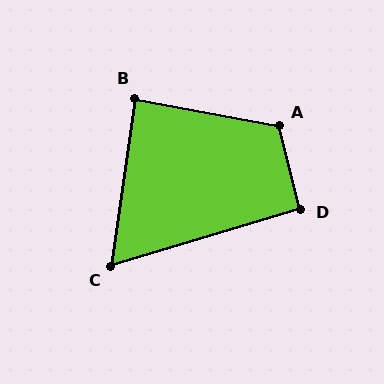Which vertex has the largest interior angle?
A, at approximately 115 degrees.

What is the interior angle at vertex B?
Approximately 87 degrees (approximately right).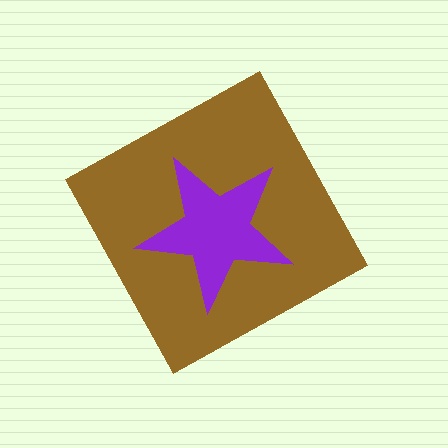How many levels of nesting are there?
2.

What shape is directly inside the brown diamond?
The purple star.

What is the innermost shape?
The purple star.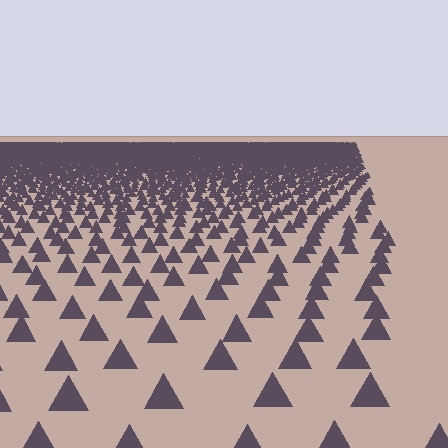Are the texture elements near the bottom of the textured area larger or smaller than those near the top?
Larger. Near the bottom, elements are closer to the viewer and appear at a bigger on-screen size.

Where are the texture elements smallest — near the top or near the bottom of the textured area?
Near the top.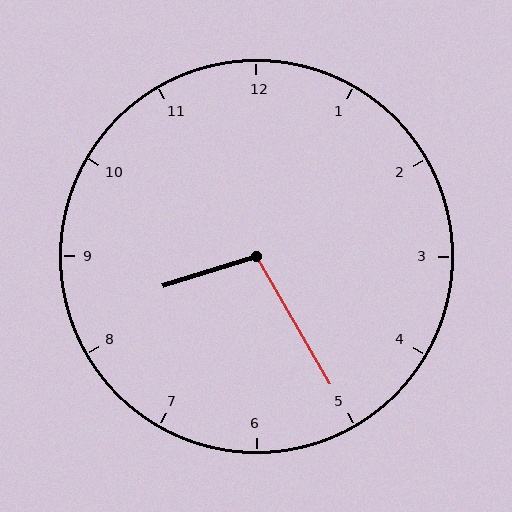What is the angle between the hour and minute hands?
Approximately 102 degrees.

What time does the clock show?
8:25.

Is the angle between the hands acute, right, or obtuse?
It is obtuse.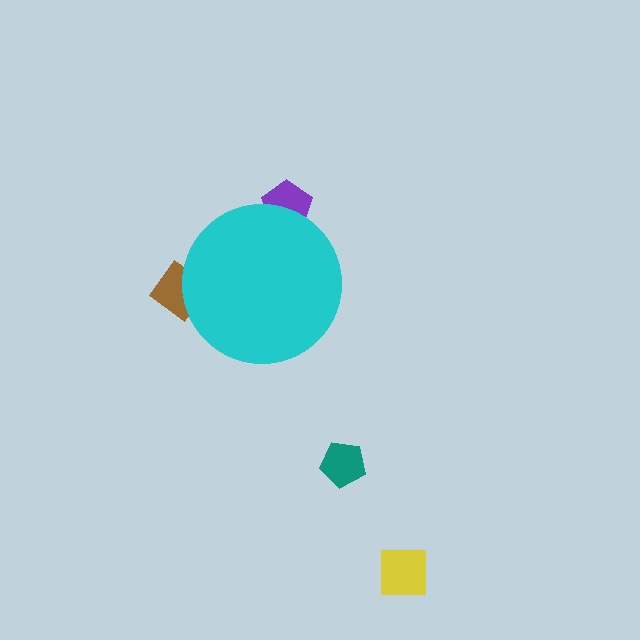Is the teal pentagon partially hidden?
No, the teal pentagon is fully visible.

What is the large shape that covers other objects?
A cyan circle.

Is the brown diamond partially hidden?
Yes, the brown diamond is partially hidden behind the cyan circle.